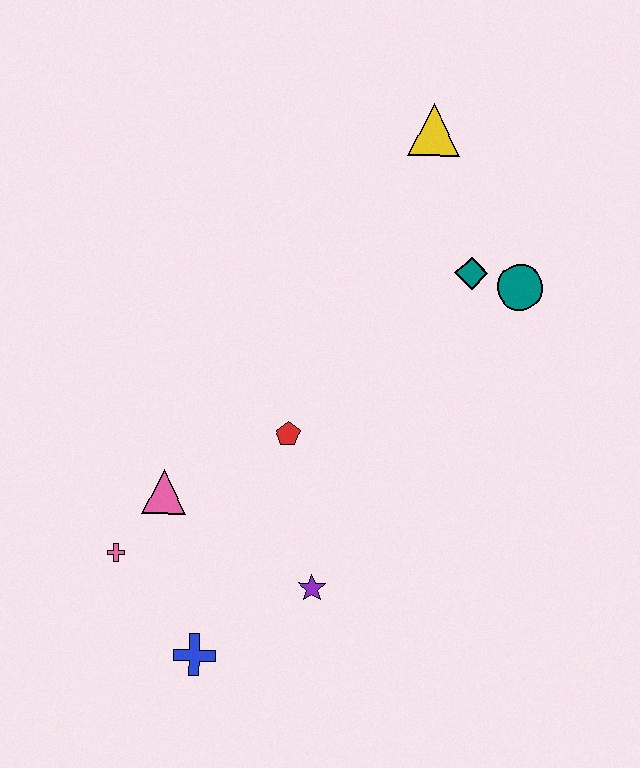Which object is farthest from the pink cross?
The yellow triangle is farthest from the pink cross.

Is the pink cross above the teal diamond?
No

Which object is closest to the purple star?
The blue cross is closest to the purple star.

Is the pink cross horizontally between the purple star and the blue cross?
No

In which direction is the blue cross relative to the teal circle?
The blue cross is below the teal circle.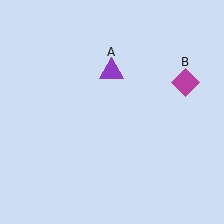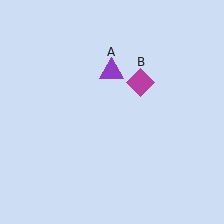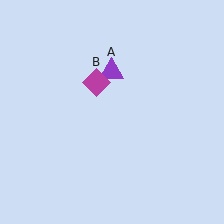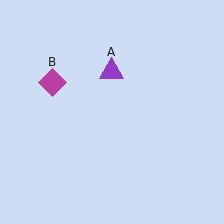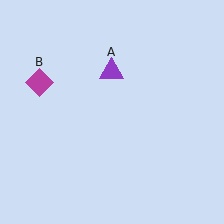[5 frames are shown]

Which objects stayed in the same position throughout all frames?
Purple triangle (object A) remained stationary.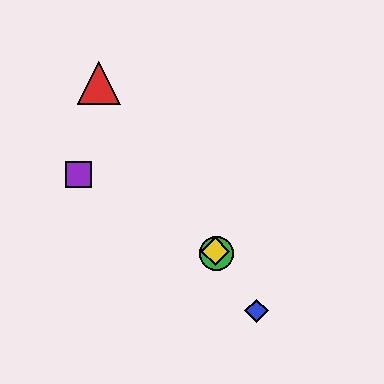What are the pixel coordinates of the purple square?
The purple square is at (79, 175).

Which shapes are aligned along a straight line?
The red triangle, the blue diamond, the green circle, the yellow diamond are aligned along a straight line.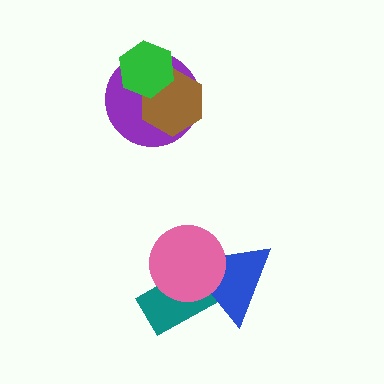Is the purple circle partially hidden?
Yes, it is partially covered by another shape.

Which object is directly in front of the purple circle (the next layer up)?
The brown hexagon is directly in front of the purple circle.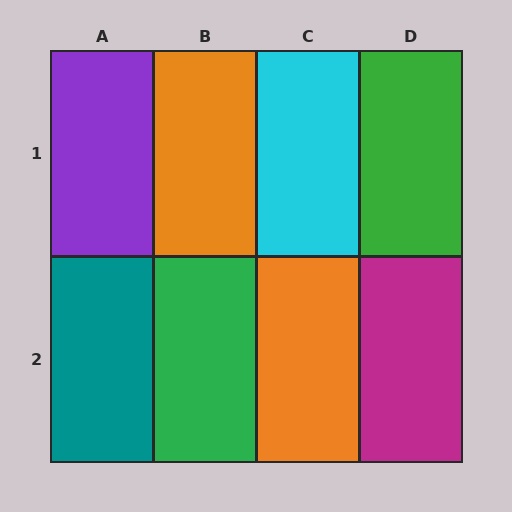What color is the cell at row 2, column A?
Teal.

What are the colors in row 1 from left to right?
Purple, orange, cyan, green.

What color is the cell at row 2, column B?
Green.